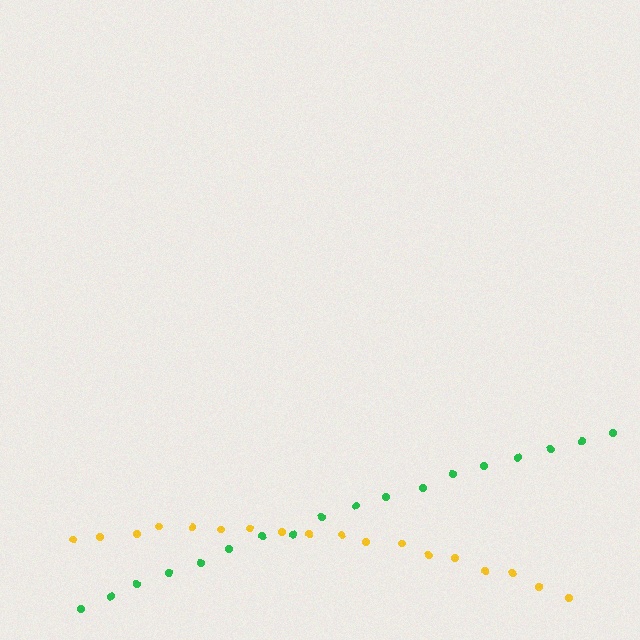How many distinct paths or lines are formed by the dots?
There are 2 distinct paths.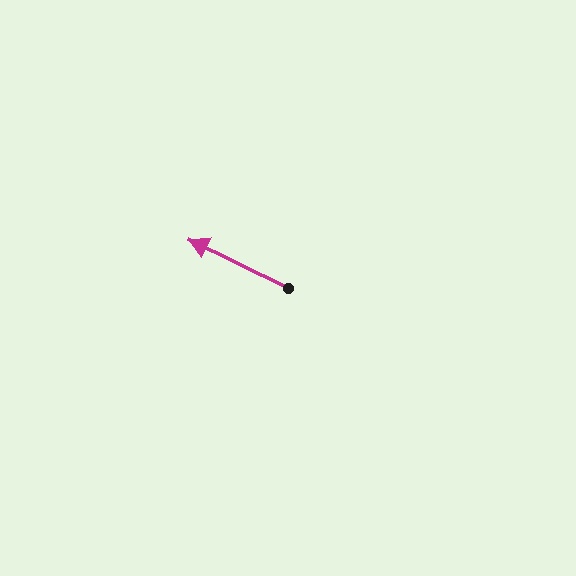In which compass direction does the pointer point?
Northwest.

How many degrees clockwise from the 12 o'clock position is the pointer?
Approximately 296 degrees.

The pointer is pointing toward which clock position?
Roughly 10 o'clock.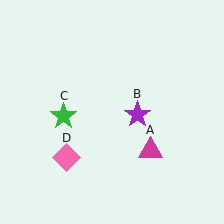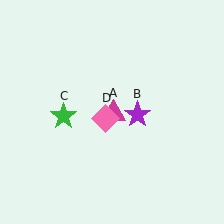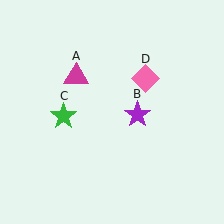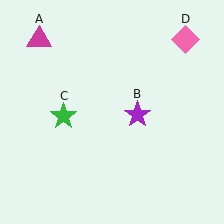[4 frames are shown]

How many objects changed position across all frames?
2 objects changed position: magenta triangle (object A), pink diamond (object D).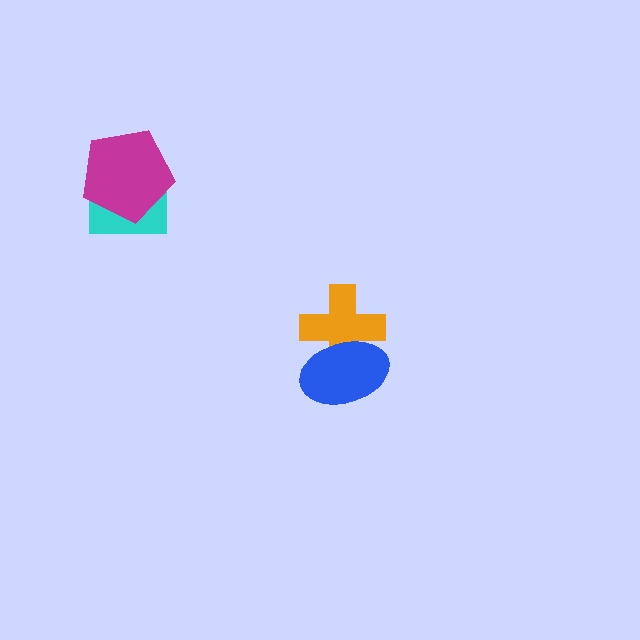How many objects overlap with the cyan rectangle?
1 object overlaps with the cyan rectangle.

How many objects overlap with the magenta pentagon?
1 object overlaps with the magenta pentagon.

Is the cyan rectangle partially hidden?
Yes, it is partially covered by another shape.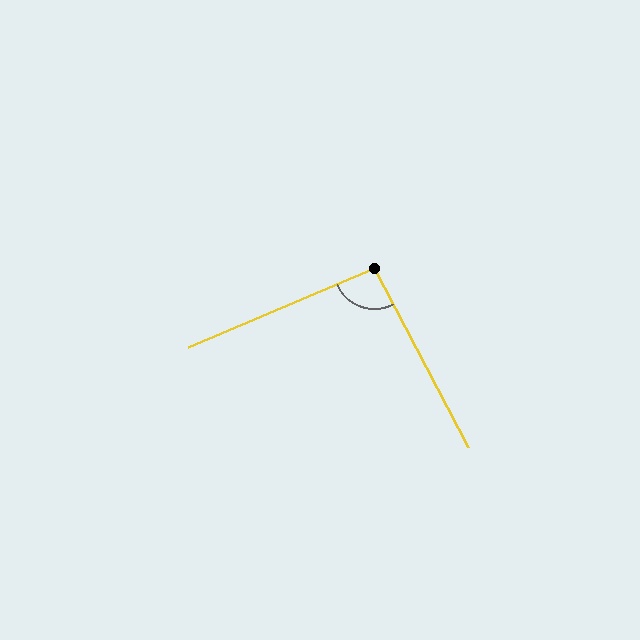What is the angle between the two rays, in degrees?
Approximately 95 degrees.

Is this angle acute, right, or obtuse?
It is approximately a right angle.